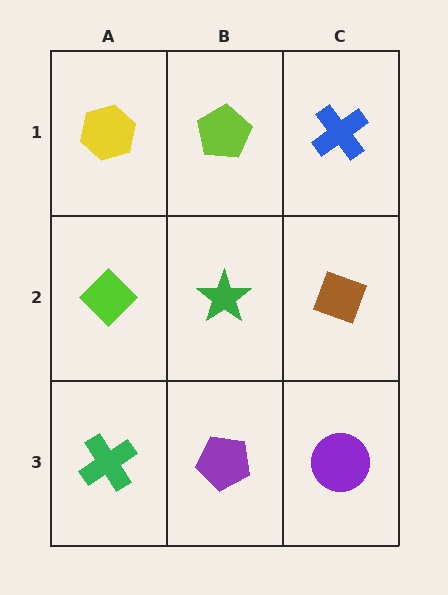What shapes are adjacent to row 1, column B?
A green star (row 2, column B), a yellow hexagon (row 1, column A), a blue cross (row 1, column C).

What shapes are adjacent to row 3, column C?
A brown diamond (row 2, column C), a purple pentagon (row 3, column B).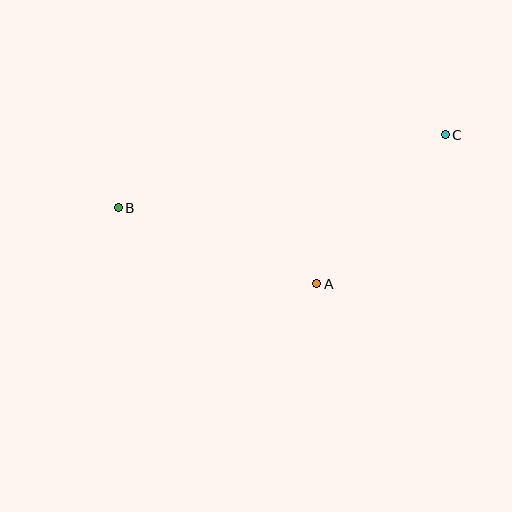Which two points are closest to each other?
Points A and C are closest to each other.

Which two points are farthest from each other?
Points B and C are farthest from each other.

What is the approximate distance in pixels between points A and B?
The distance between A and B is approximately 213 pixels.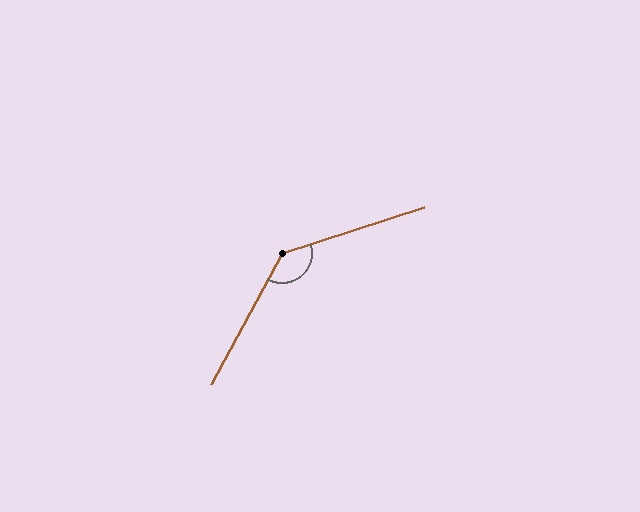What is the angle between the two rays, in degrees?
Approximately 136 degrees.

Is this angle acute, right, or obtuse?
It is obtuse.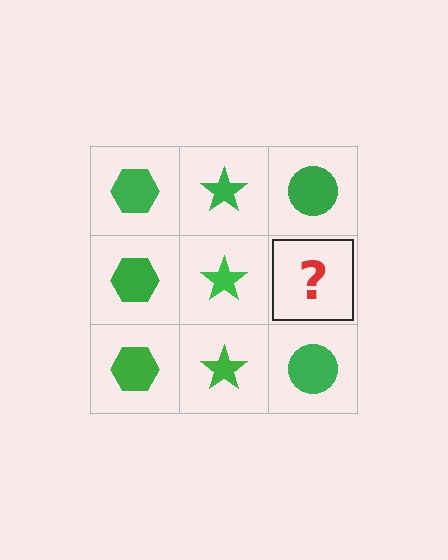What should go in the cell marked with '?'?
The missing cell should contain a green circle.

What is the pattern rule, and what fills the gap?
The rule is that each column has a consistent shape. The gap should be filled with a green circle.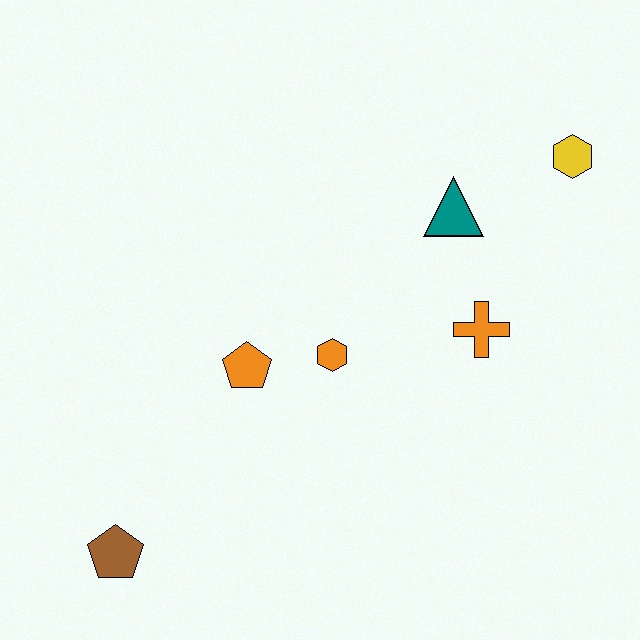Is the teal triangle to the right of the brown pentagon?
Yes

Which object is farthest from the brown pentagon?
The yellow hexagon is farthest from the brown pentagon.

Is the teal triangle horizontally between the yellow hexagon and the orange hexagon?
Yes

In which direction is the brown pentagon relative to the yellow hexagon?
The brown pentagon is to the left of the yellow hexagon.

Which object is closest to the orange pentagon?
The orange hexagon is closest to the orange pentagon.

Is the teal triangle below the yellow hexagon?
Yes